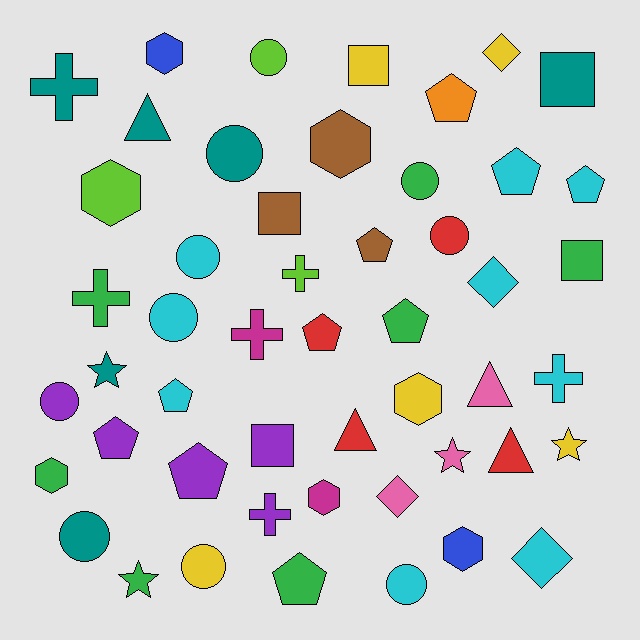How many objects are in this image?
There are 50 objects.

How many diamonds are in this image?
There are 4 diamonds.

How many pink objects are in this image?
There are 3 pink objects.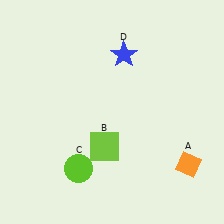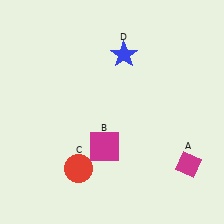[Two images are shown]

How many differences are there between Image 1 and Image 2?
There are 3 differences between the two images.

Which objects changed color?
A changed from orange to magenta. B changed from lime to magenta. C changed from lime to red.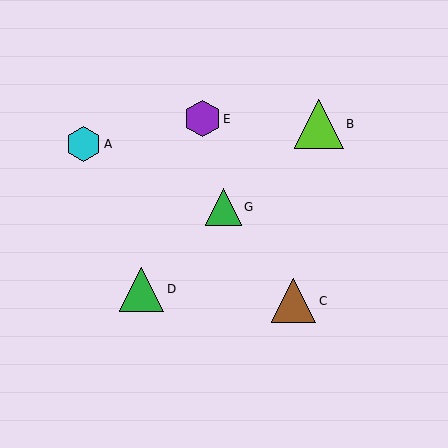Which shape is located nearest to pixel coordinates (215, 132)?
The purple hexagon (labeled E) at (202, 119) is nearest to that location.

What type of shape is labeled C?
Shape C is a brown triangle.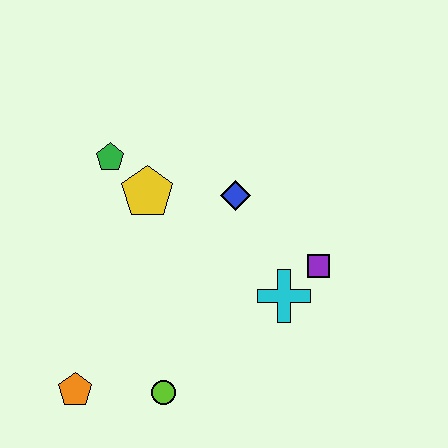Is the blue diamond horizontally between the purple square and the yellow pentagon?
Yes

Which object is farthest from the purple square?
The orange pentagon is farthest from the purple square.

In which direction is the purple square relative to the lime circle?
The purple square is to the right of the lime circle.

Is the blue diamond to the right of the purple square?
No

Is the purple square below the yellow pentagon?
Yes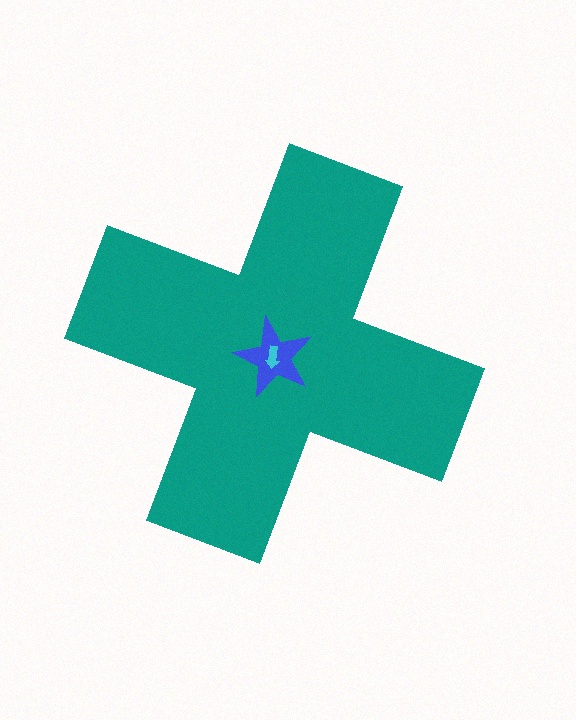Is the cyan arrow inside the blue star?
Yes.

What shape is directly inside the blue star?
The cyan arrow.